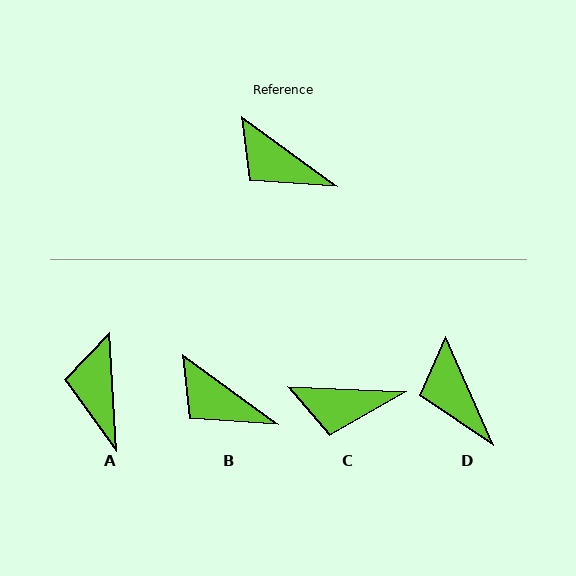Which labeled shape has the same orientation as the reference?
B.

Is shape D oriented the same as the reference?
No, it is off by about 31 degrees.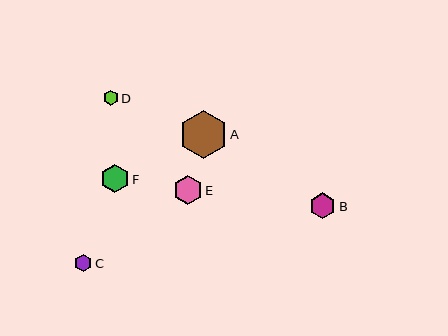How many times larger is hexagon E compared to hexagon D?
Hexagon E is approximately 1.9 times the size of hexagon D.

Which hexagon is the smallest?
Hexagon D is the smallest with a size of approximately 15 pixels.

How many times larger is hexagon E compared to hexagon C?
Hexagon E is approximately 1.7 times the size of hexagon C.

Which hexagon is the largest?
Hexagon A is the largest with a size of approximately 48 pixels.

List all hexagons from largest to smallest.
From largest to smallest: A, E, F, B, C, D.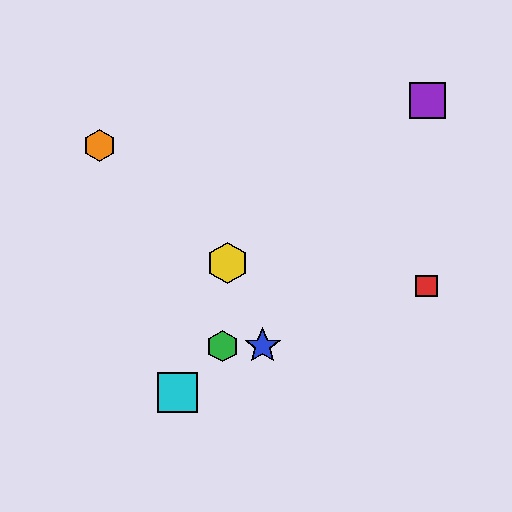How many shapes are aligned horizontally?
2 shapes (the blue star, the green hexagon) are aligned horizontally.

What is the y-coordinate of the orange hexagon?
The orange hexagon is at y≈146.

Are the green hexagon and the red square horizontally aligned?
No, the green hexagon is at y≈346 and the red square is at y≈286.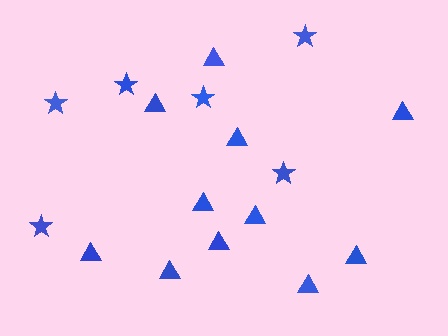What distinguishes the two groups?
There are 2 groups: one group of triangles (11) and one group of stars (6).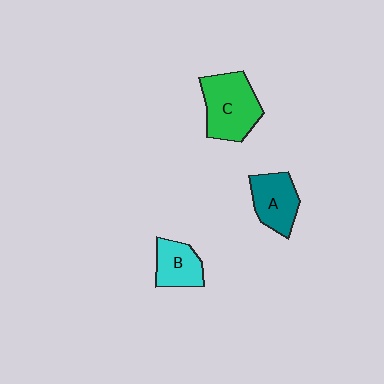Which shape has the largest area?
Shape C (green).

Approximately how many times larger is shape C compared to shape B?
Approximately 1.6 times.